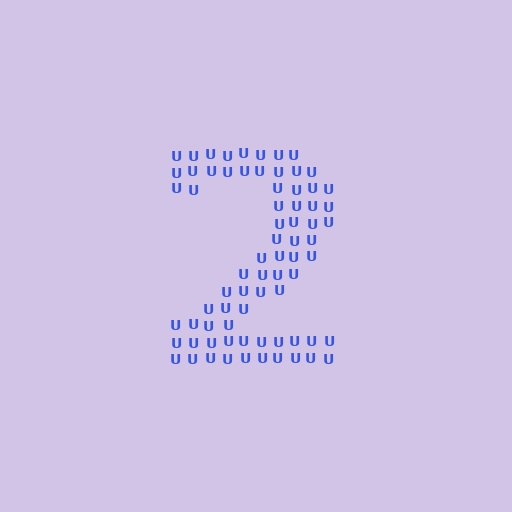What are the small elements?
The small elements are letter U's.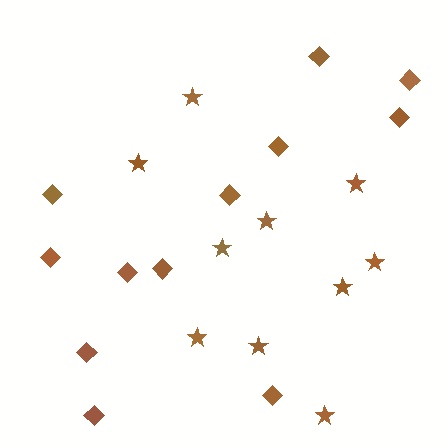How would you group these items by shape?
There are 2 groups: one group of stars (10) and one group of diamonds (12).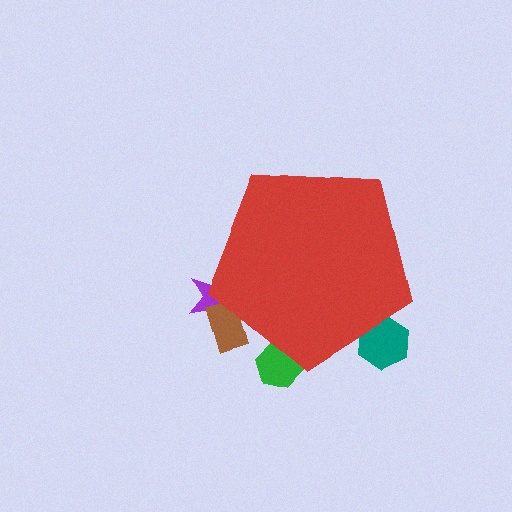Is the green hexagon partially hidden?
Yes, the green hexagon is partially hidden behind the red pentagon.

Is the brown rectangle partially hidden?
Yes, the brown rectangle is partially hidden behind the red pentagon.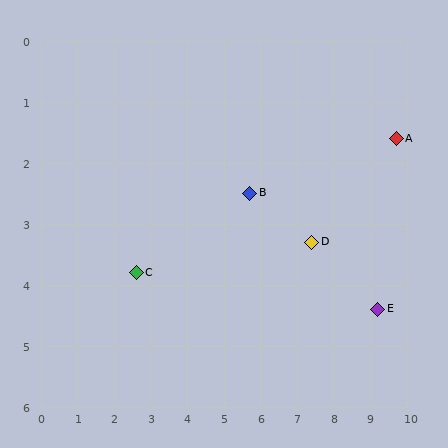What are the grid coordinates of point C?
Point C is at approximately (2.6, 3.8).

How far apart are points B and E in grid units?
Points B and E are about 4.0 grid units apart.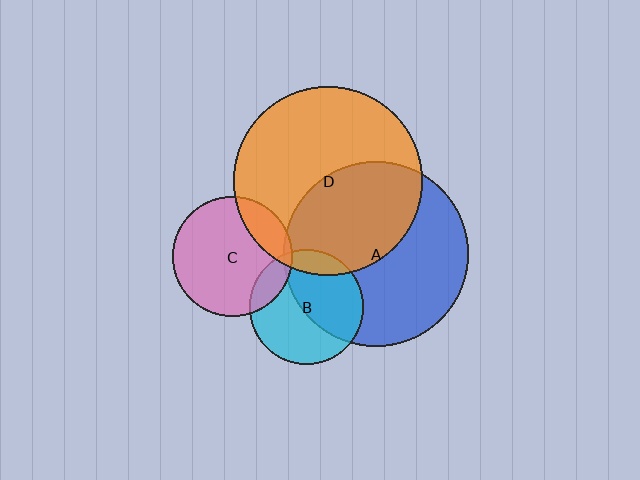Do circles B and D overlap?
Yes.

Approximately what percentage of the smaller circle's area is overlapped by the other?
Approximately 10%.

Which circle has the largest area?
Circle D (orange).